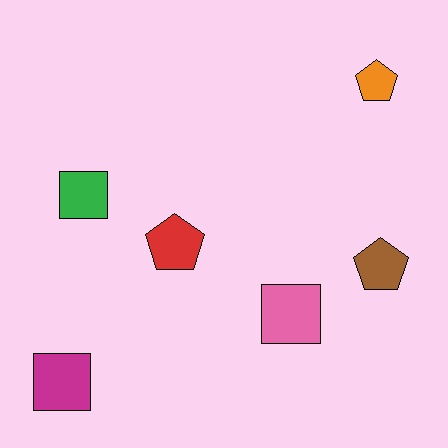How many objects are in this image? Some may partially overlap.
There are 6 objects.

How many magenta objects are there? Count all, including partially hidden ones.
There is 1 magenta object.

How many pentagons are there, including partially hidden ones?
There are 3 pentagons.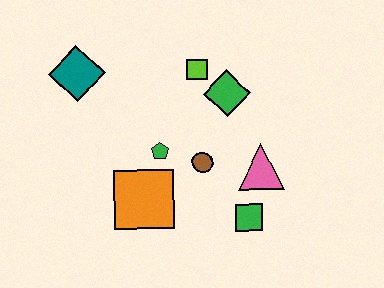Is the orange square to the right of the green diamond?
No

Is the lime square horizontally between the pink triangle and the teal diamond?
Yes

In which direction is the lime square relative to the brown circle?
The lime square is above the brown circle.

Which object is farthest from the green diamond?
The teal diamond is farthest from the green diamond.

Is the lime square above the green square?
Yes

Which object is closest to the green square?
The pink triangle is closest to the green square.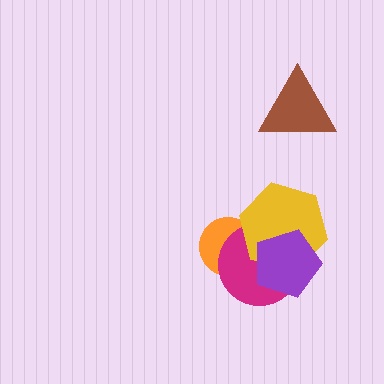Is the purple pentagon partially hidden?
No, no other shape covers it.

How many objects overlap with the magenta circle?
3 objects overlap with the magenta circle.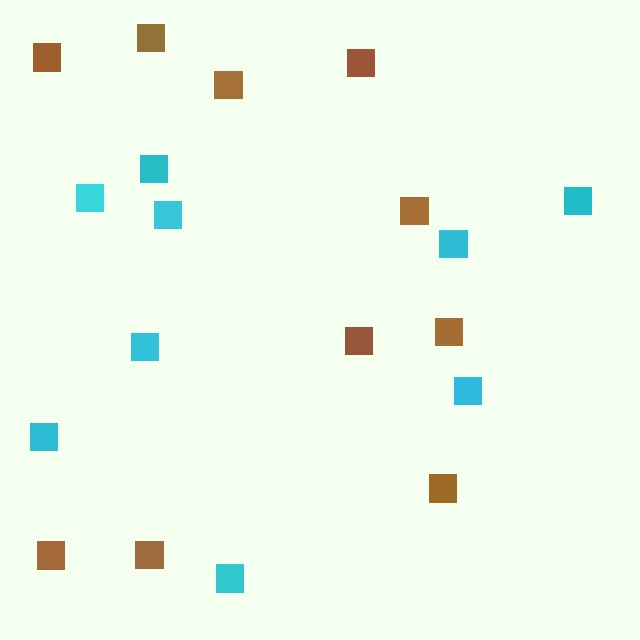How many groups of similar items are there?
There are 2 groups: one group of brown squares (10) and one group of cyan squares (9).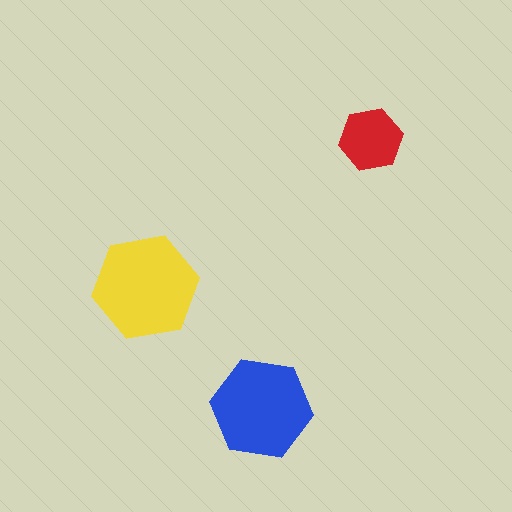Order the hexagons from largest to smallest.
the yellow one, the blue one, the red one.